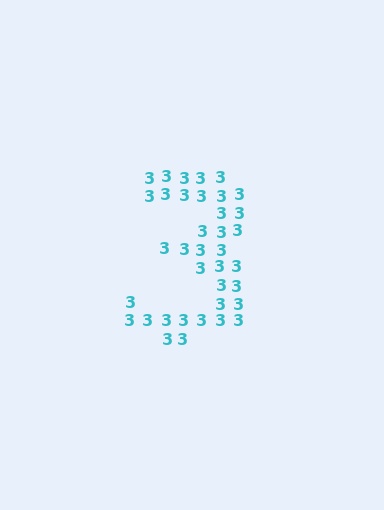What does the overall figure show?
The overall figure shows the digit 3.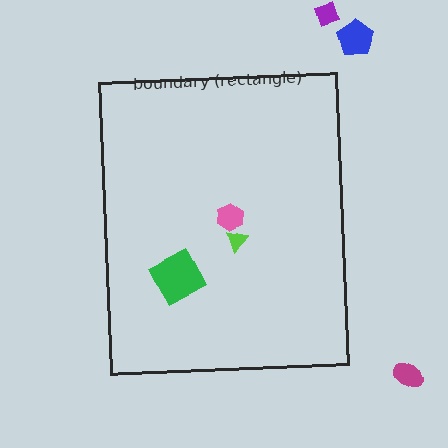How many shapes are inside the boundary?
3 inside, 3 outside.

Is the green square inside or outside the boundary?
Inside.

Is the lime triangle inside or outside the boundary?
Inside.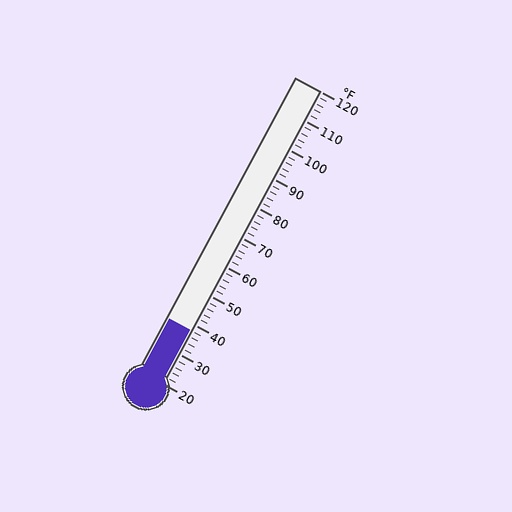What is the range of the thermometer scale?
The thermometer scale ranges from 20°F to 120°F.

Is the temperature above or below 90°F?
The temperature is below 90°F.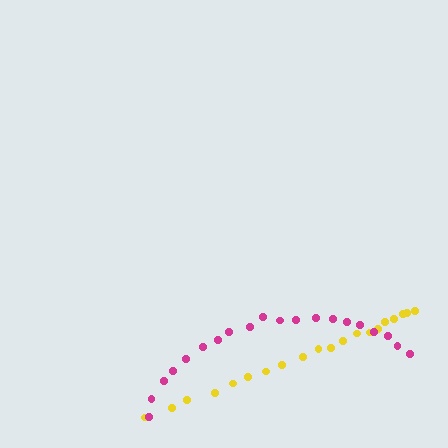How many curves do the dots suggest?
There are 2 distinct paths.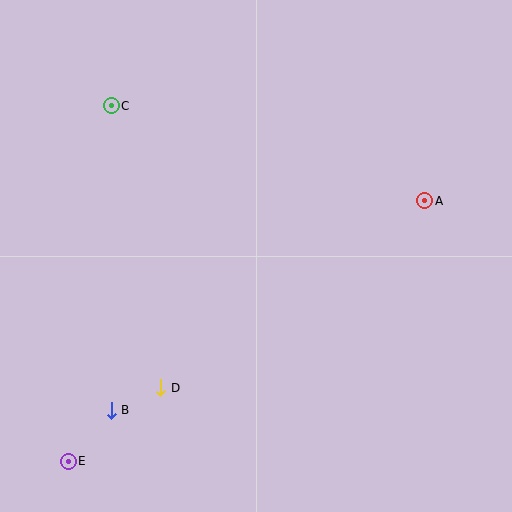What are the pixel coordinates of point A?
Point A is at (425, 201).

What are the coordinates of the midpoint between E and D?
The midpoint between E and D is at (115, 424).